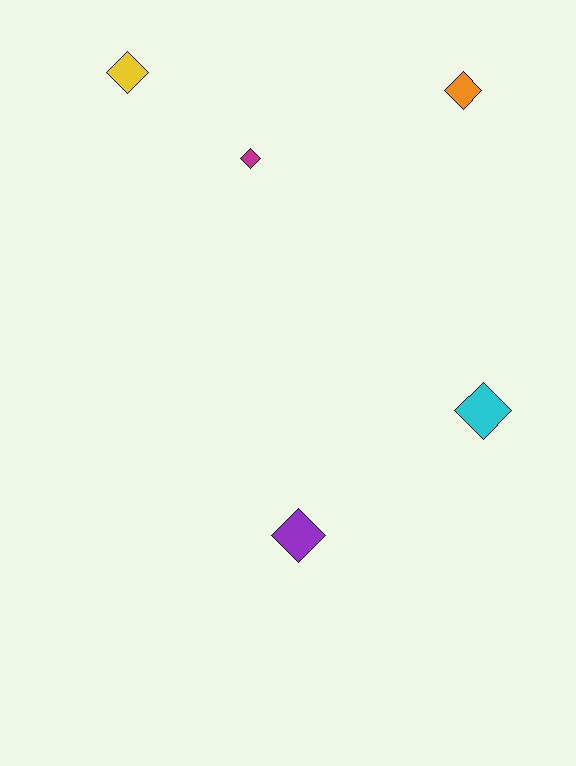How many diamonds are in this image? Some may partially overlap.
There are 5 diamonds.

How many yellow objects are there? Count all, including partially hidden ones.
There is 1 yellow object.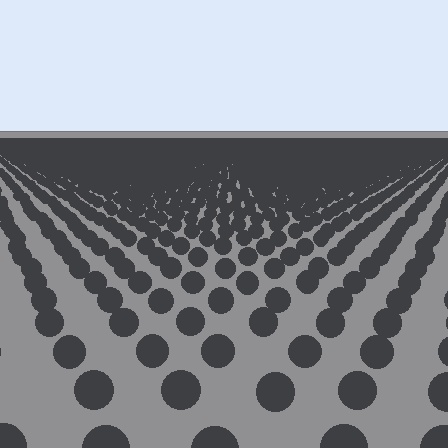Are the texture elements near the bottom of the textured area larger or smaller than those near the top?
Larger. Near the bottom, elements are closer to the viewer and appear at a bigger on-screen size.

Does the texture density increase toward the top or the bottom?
Density increases toward the top.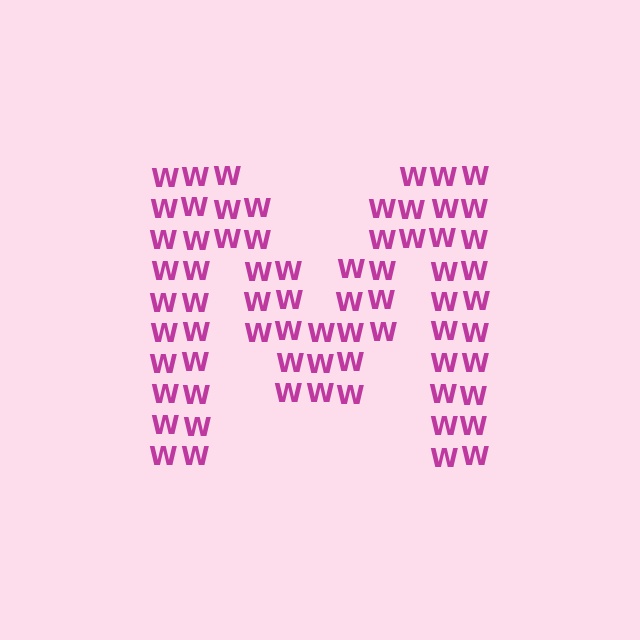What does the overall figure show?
The overall figure shows the letter M.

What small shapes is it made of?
It is made of small letter W's.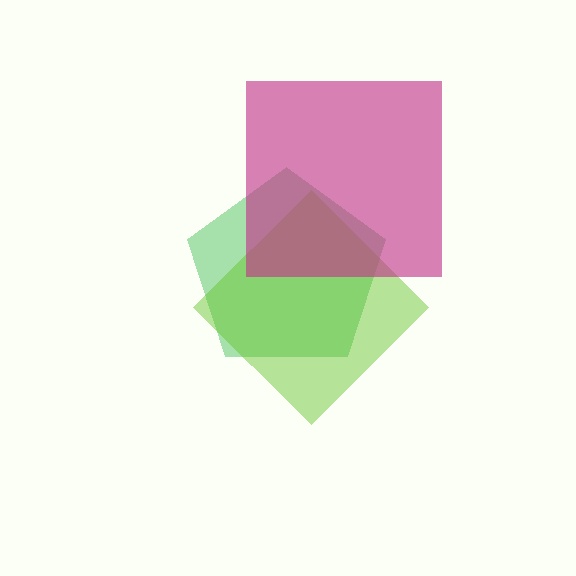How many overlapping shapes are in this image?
There are 3 overlapping shapes in the image.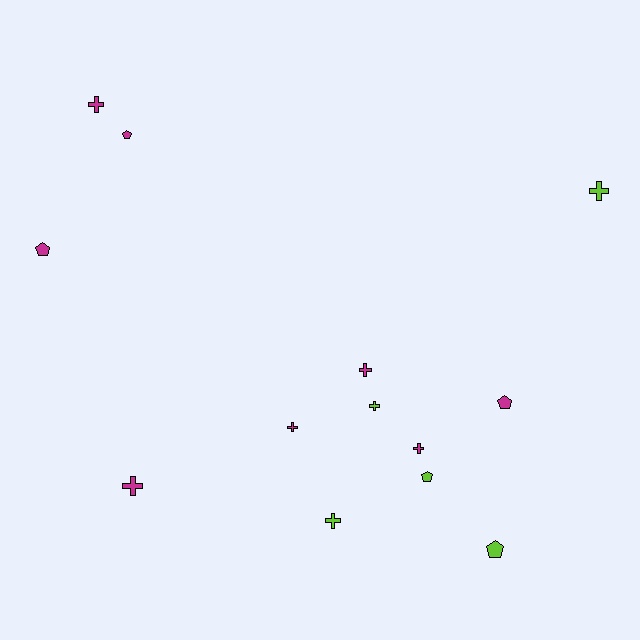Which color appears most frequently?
Magenta, with 8 objects.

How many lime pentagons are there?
There are 2 lime pentagons.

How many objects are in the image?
There are 13 objects.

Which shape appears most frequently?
Cross, with 8 objects.